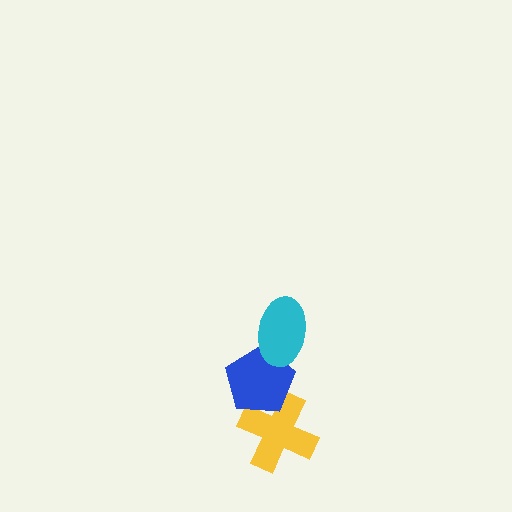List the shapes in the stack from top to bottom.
From top to bottom: the cyan ellipse, the blue pentagon, the yellow cross.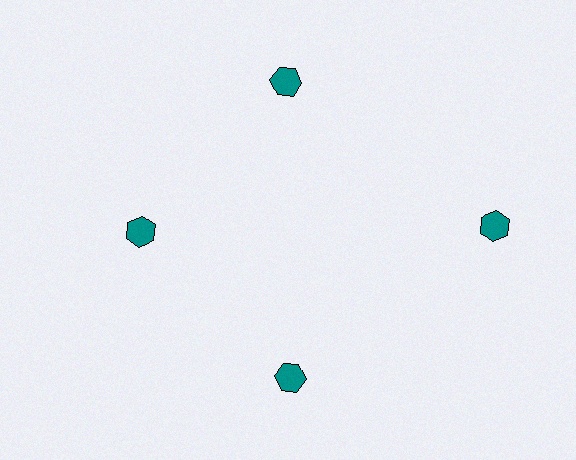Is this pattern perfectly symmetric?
No. The 4 teal hexagons are arranged in a ring, but one element near the 3 o'clock position is pushed outward from the center, breaking the 4-fold rotational symmetry.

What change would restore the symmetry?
The symmetry would be restored by moving it inward, back onto the ring so that all 4 hexagons sit at equal angles and equal distance from the center.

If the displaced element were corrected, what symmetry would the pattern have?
It would have 4-fold rotational symmetry — the pattern would map onto itself every 90 degrees.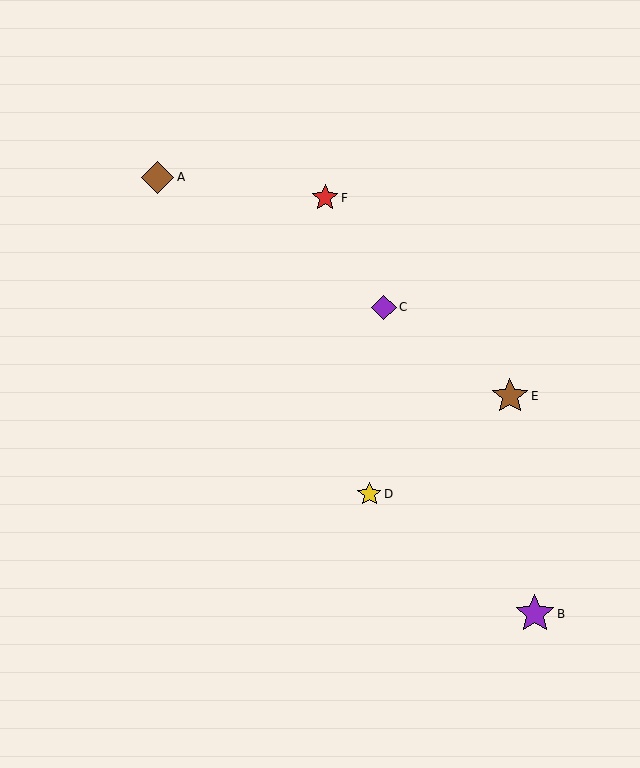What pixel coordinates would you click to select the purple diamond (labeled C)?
Click at (384, 307) to select the purple diamond C.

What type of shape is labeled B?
Shape B is a purple star.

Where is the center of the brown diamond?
The center of the brown diamond is at (158, 177).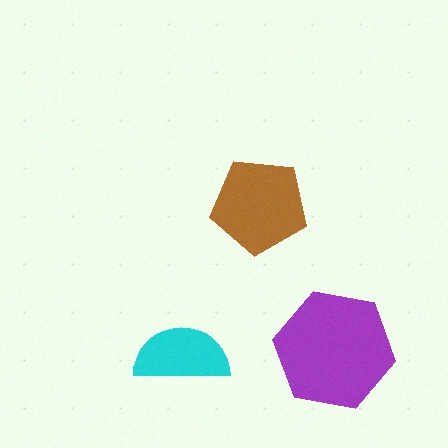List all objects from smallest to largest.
The cyan semicircle, the brown pentagon, the purple hexagon.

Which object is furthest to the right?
The purple hexagon is rightmost.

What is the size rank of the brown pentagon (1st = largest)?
2nd.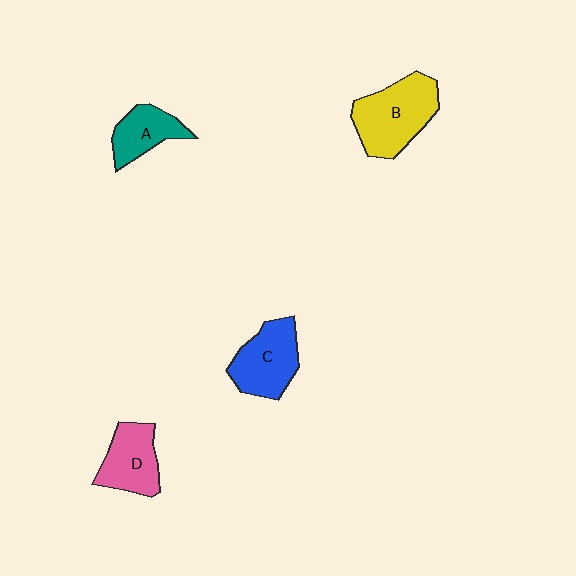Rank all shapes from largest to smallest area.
From largest to smallest: B (yellow), C (blue), D (pink), A (teal).